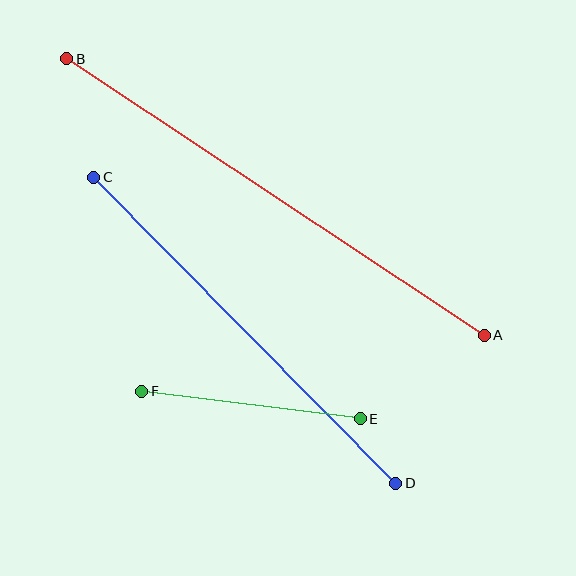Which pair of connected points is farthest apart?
Points A and B are farthest apart.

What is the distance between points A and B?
The distance is approximately 501 pixels.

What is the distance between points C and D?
The distance is approximately 430 pixels.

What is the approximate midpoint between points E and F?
The midpoint is at approximately (251, 405) pixels.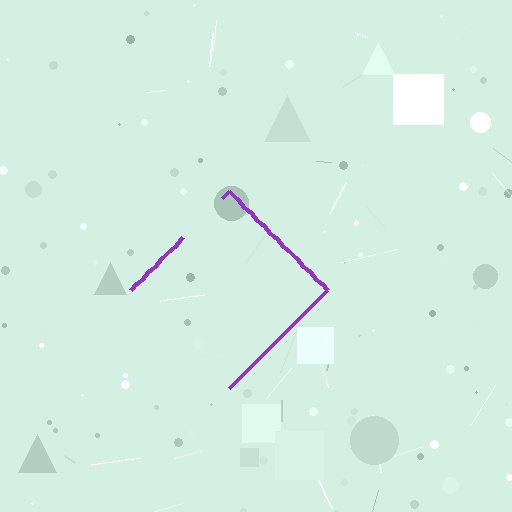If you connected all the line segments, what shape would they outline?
They would outline a diamond.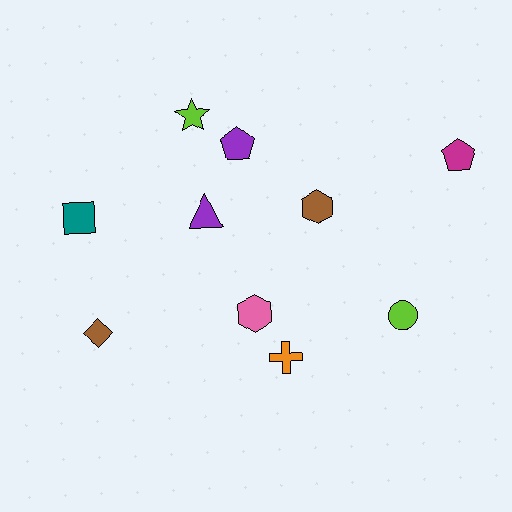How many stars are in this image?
There is 1 star.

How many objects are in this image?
There are 10 objects.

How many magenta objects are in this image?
There is 1 magenta object.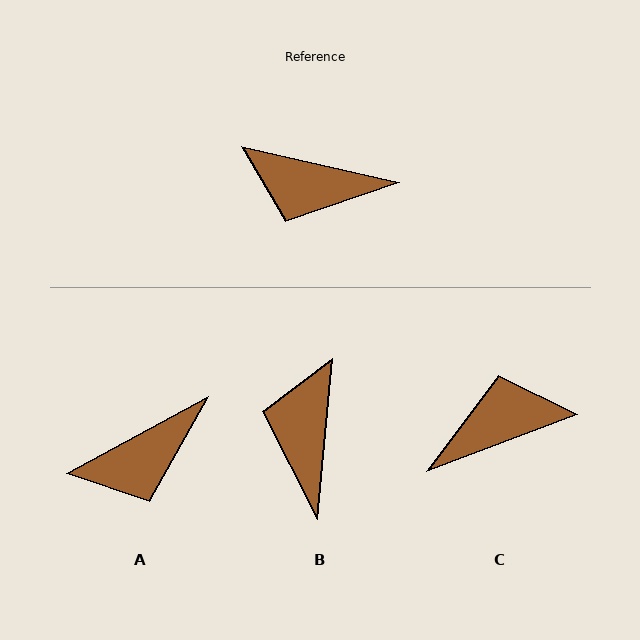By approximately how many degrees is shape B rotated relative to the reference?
Approximately 83 degrees clockwise.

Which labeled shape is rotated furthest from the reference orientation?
C, about 146 degrees away.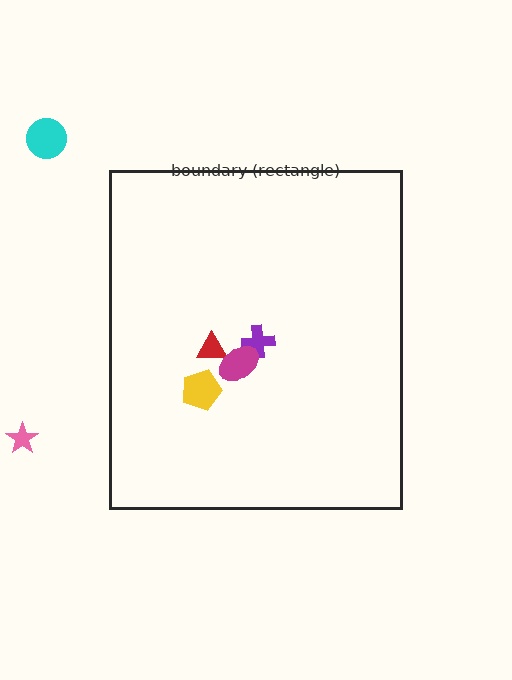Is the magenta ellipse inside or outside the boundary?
Inside.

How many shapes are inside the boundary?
4 inside, 2 outside.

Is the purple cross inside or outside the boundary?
Inside.